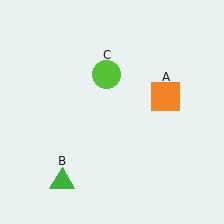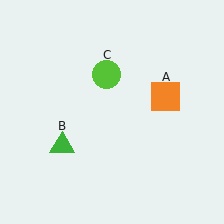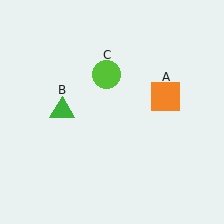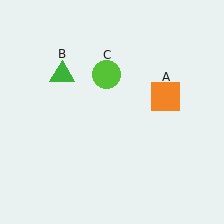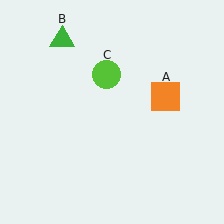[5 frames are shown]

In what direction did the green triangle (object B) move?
The green triangle (object B) moved up.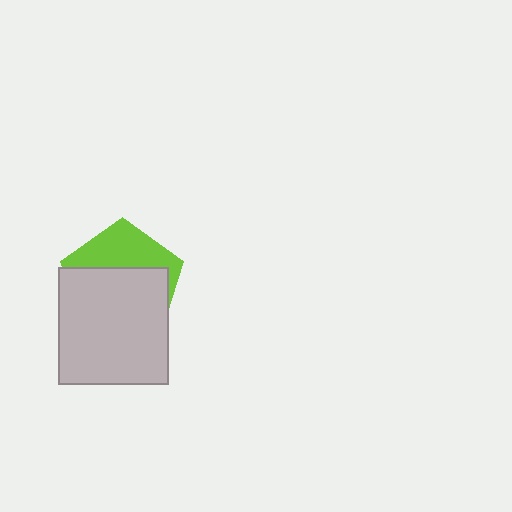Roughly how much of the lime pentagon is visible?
A small part of it is visible (roughly 37%).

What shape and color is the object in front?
The object in front is a light gray rectangle.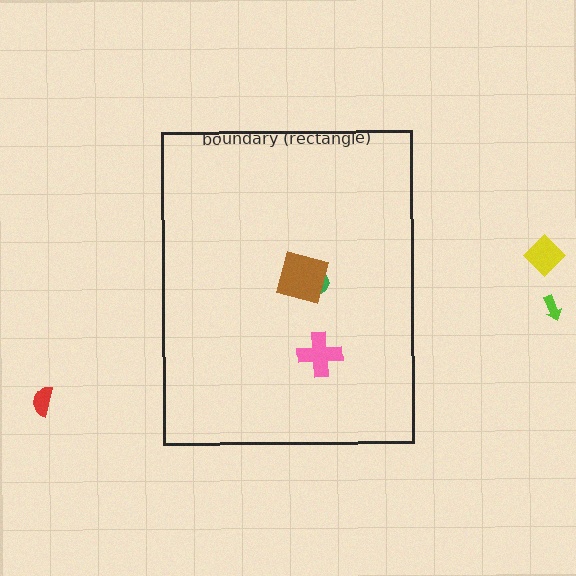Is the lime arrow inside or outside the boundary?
Outside.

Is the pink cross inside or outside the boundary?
Inside.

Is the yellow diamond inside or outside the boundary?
Outside.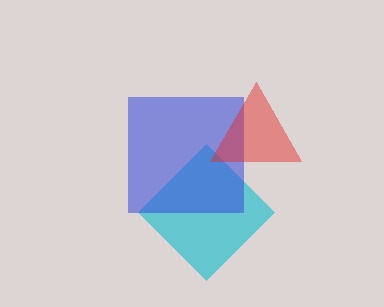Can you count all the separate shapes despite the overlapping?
Yes, there are 3 separate shapes.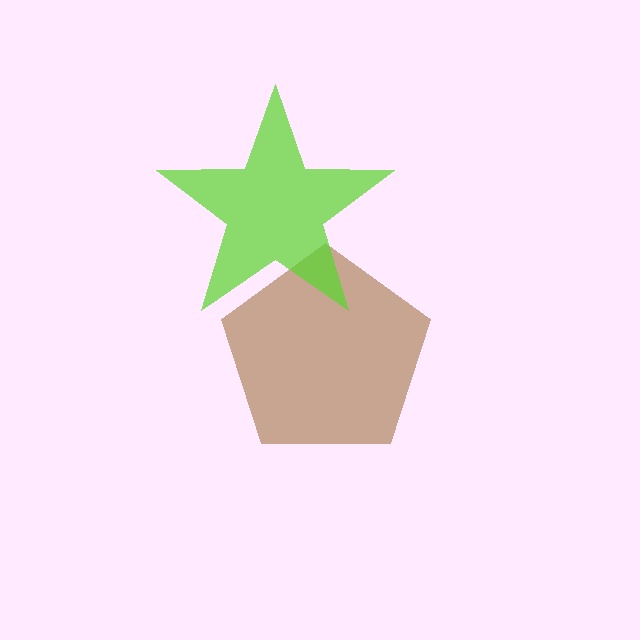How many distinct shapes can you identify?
There are 2 distinct shapes: a brown pentagon, a lime star.